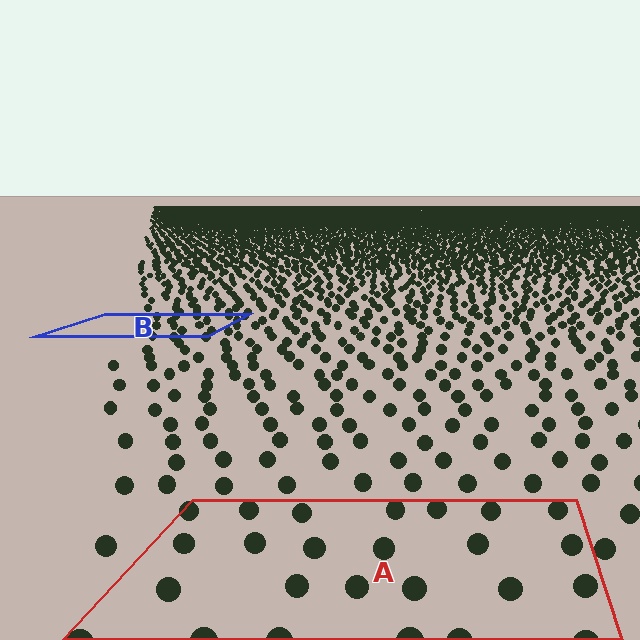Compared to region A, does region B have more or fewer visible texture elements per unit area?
Region B has more texture elements per unit area — they are packed more densely because it is farther away.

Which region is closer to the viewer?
Region A is closer. The texture elements there are larger and more spread out.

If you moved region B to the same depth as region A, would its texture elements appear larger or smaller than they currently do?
They would appear larger. At a closer depth, the same texture elements are projected at a bigger on-screen size.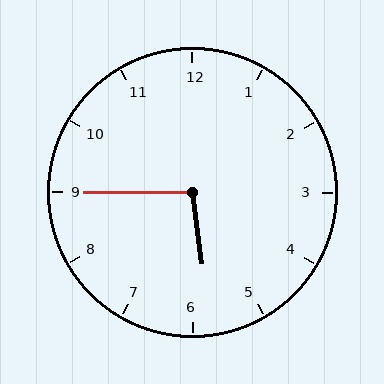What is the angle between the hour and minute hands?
Approximately 98 degrees.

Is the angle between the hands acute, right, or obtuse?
It is obtuse.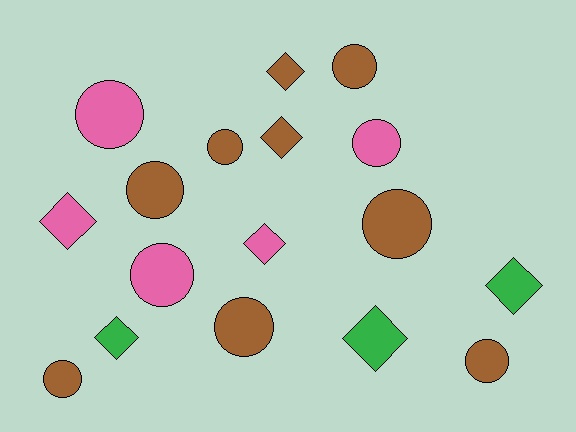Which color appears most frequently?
Brown, with 9 objects.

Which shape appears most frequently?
Circle, with 10 objects.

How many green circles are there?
There are no green circles.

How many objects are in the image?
There are 17 objects.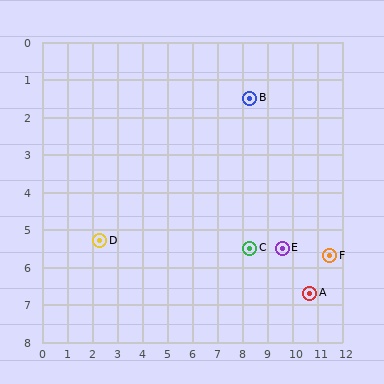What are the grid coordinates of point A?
Point A is at approximately (10.7, 6.7).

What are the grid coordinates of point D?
Point D is at approximately (2.3, 5.3).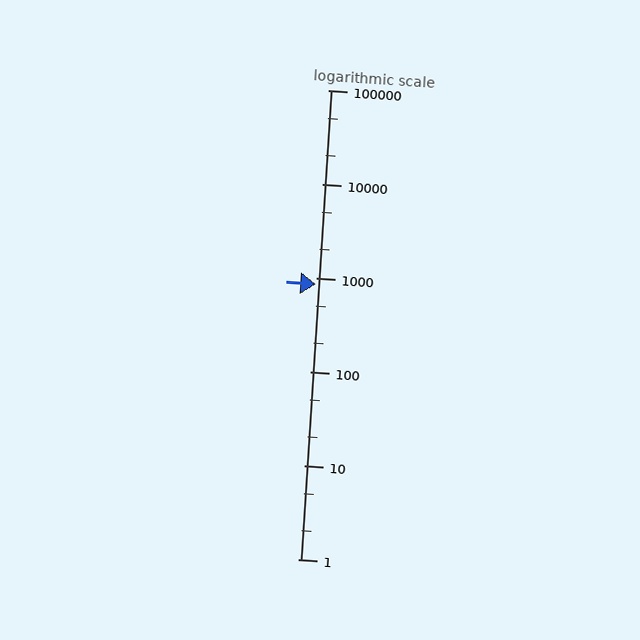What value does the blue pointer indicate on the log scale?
The pointer indicates approximately 850.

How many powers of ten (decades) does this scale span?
The scale spans 5 decades, from 1 to 100000.